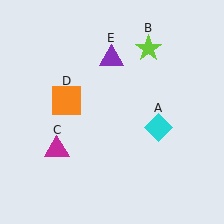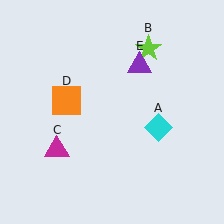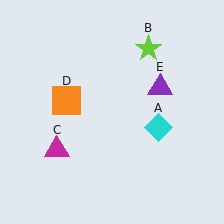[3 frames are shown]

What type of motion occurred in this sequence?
The purple triangle (object E) rotated clockwise around the center of the scene.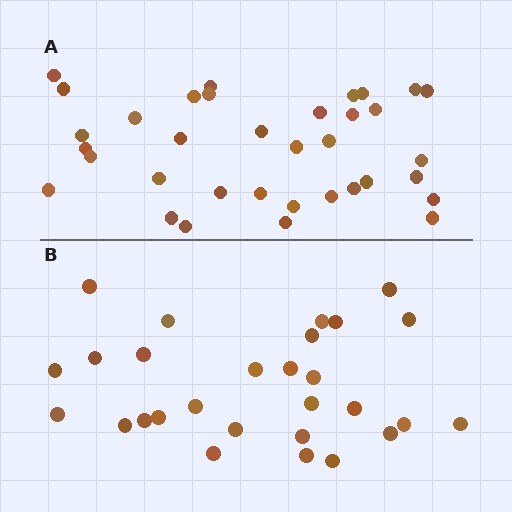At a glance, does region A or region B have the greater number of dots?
Region A (the top region) has more dots.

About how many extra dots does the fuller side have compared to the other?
Region A has roughly 8 or so more dots than region B.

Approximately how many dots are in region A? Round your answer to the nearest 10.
About 40 dots. (The exact count is 35, which rounds to 40.)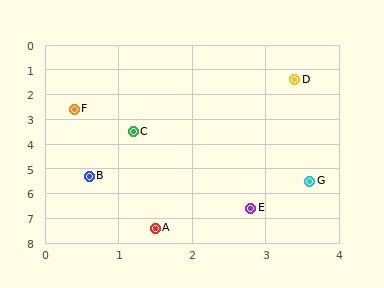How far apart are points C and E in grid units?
Points C and E are about 3.5 grid units apart.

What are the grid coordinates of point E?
Point E is at approximately (2.8, 6.6).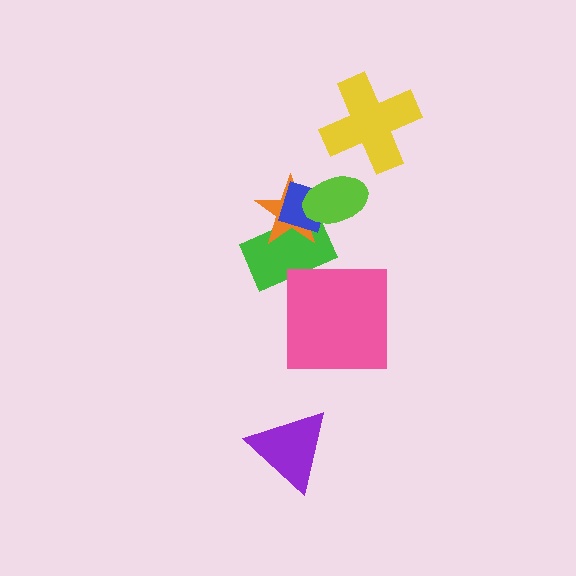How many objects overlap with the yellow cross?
0 objects overlap with the yellow cross.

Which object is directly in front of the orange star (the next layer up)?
The blue diamond is directly in front of the orange star.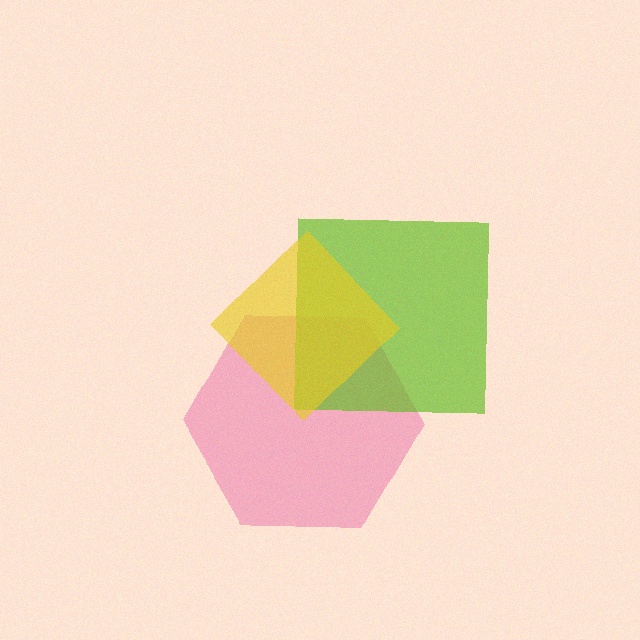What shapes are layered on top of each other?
The layered shapes are: a pink hexagon, a lime square, a yellow diamond.